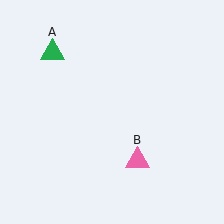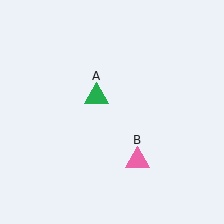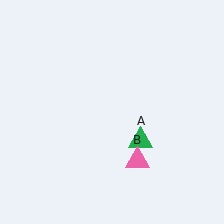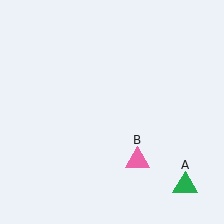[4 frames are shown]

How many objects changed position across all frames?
1 object changed position: green triangle (object A).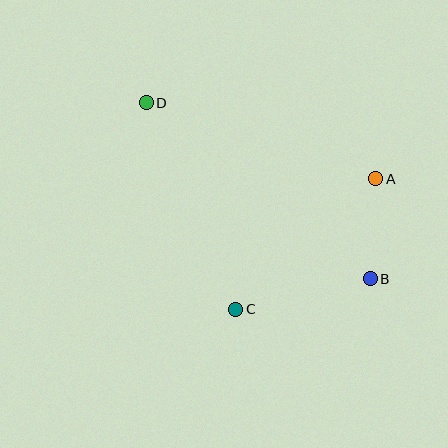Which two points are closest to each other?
Points A and B are closest to each other.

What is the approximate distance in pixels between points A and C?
The distance between A and C is approximately 191 pixels.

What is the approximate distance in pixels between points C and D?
The distance between C and D is approximately 225 pixels.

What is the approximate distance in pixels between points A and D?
The distance between A and D is approximately 242 pixels.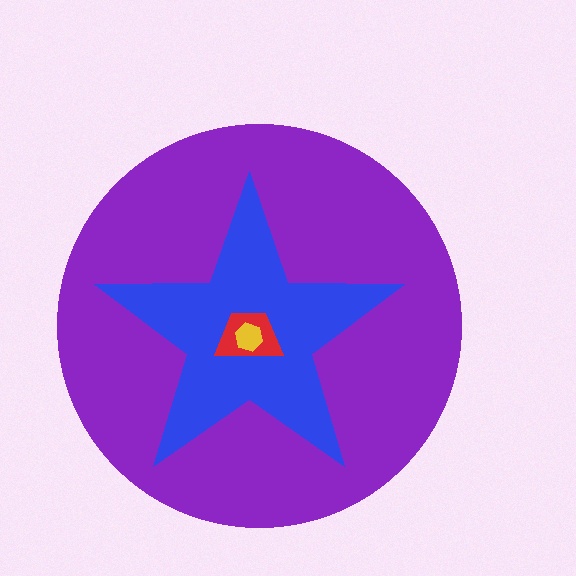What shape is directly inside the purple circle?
The blue star.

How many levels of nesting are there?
4.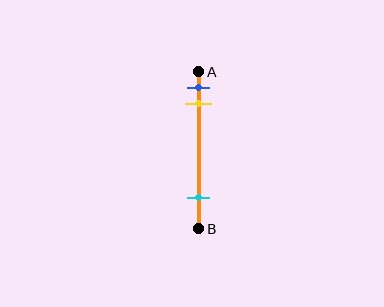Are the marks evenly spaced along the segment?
No, the marks are not evenly spaced.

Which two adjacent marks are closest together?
The blue and yellow marks are the closest adjacent pair.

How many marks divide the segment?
There are 3 marks dividing the segment.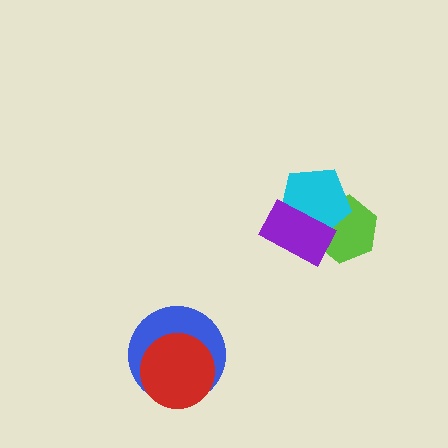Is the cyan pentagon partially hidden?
Yes, it is partially covered by another shape.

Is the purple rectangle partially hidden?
No, no other shape covers it.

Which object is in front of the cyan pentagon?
The purple rectangle is in front of the cyan pentagon.